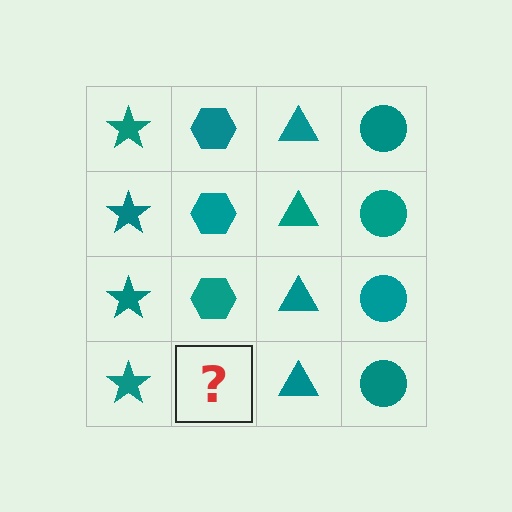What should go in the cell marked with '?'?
The missing cell should contain a teal hexagon.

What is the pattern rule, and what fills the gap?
The rule is that each column has a consistent shape. The gap should be filled with a teal hexagon.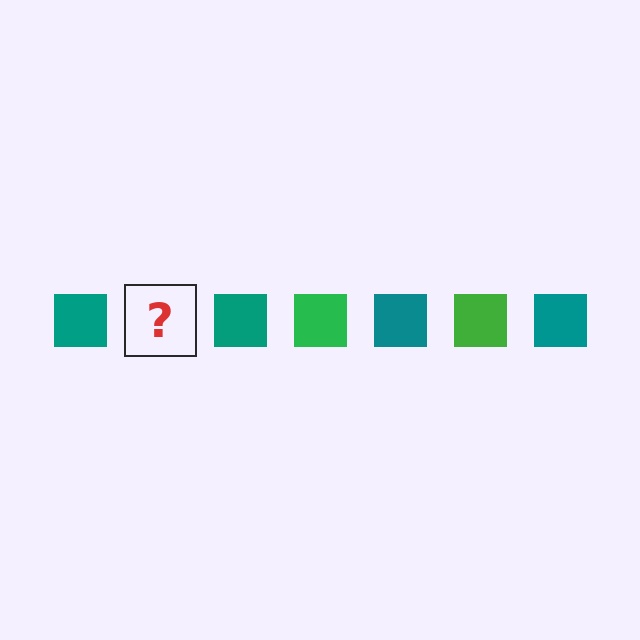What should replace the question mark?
The question mark should be replaced with a green square.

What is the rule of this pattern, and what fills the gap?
The rule is that the pattern cycles through teal, green squares. The gap should be filled with a green square.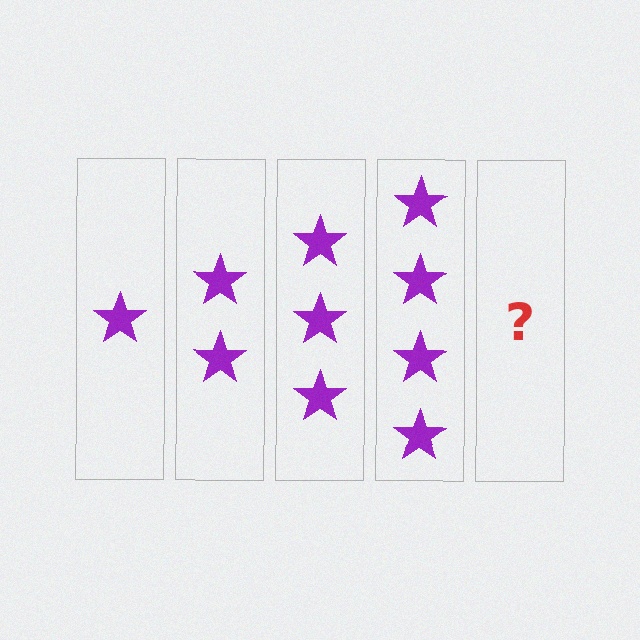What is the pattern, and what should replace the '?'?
The pattern is that each step adds one more star. The '?' should be 5 stars.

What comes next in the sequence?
The next element should be 5 stars.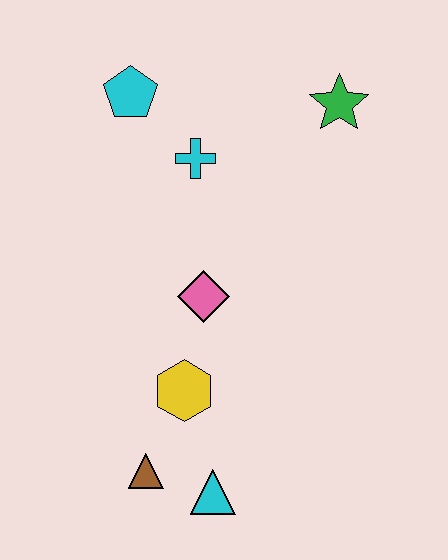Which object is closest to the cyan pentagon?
The cyan cross is closest to the cyan pentagon.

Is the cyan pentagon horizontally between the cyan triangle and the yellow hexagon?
No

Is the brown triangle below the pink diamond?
Yes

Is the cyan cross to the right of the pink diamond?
No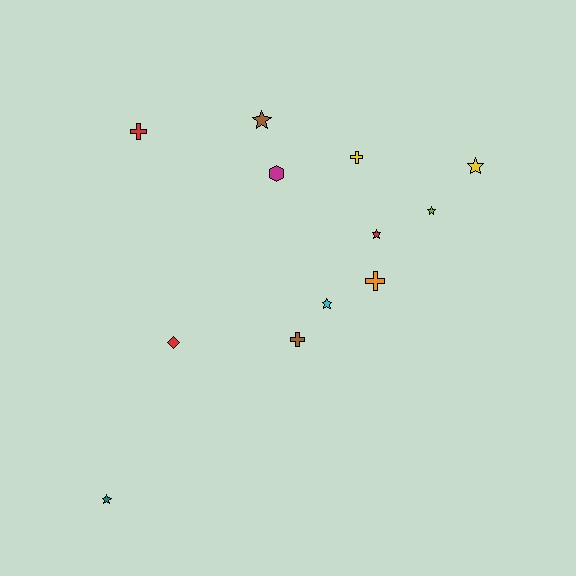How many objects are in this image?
There are 12 objects.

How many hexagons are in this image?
There is 1 hexagon.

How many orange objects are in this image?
There is 1 orange object.